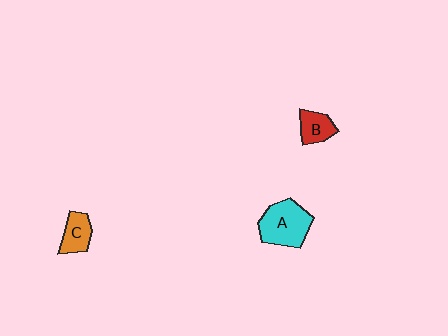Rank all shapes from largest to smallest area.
From largest to smallest: A (cyan), C (orange), B (red).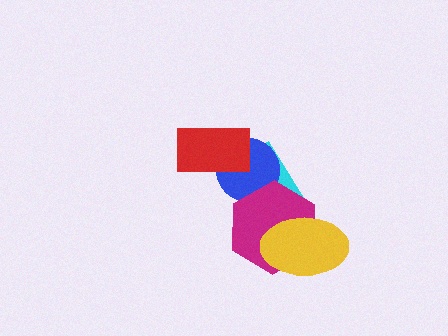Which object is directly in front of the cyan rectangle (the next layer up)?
The blue circle is directly in front of the cyan rectangle.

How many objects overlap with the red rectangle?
2 objects overlap with the red rectangle.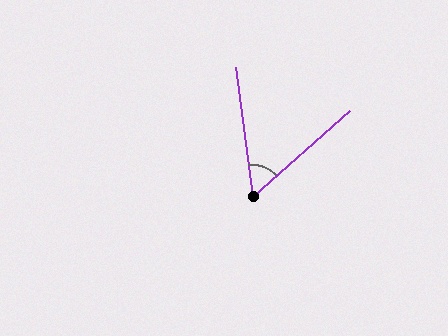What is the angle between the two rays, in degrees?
Approximately 56 degrees.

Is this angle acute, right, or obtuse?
It is acute.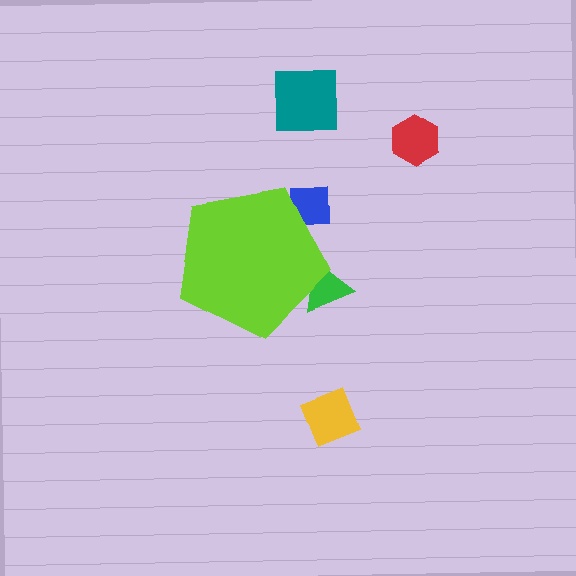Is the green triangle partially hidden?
Yes, the green triangle is partially hidden behind the lime pentagon.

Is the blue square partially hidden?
Yes, the blue square is partially hidden behind the lime pentagon.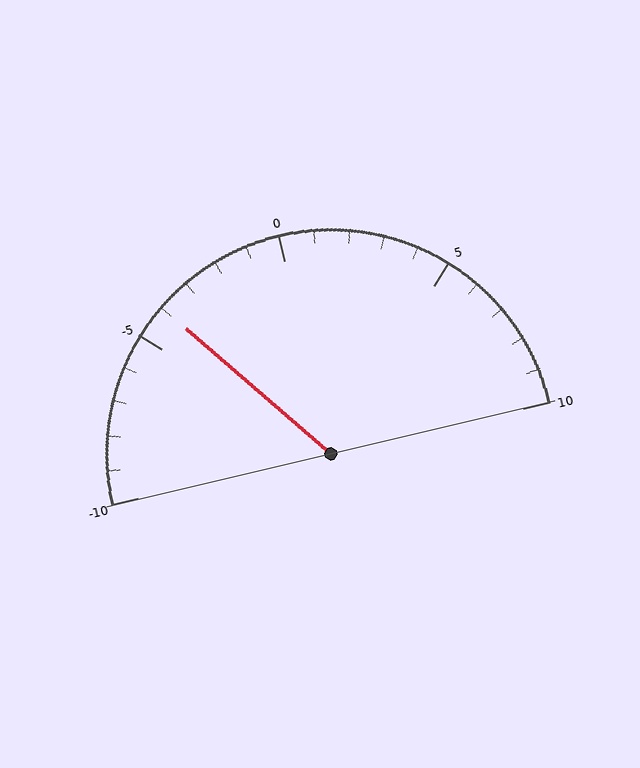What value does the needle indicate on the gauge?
The needle indicates approximately -4.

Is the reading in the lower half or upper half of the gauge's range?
The reading is in the lower half of the range (-10 to 10).